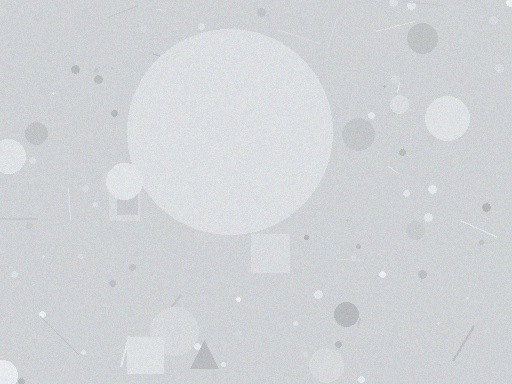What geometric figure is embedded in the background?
A circle is embedded in the background.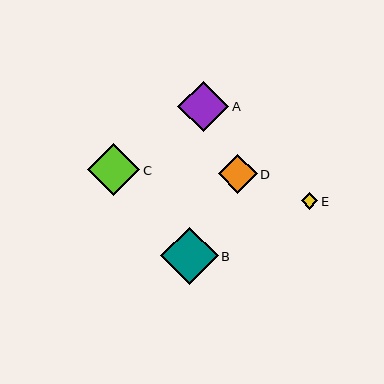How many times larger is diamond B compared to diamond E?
Diamond B is approximately 3.4 times the size of diamond E.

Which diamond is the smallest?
Diamond E is the smallest with a size of approximately 17 pixels.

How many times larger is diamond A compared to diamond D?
Diamond A is approximately 1.3 times the size of diamond D.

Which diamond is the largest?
Diamond B is the largest with a size of approximately 57 pixels.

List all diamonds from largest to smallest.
From largest to smallest: B, C, A, D, E.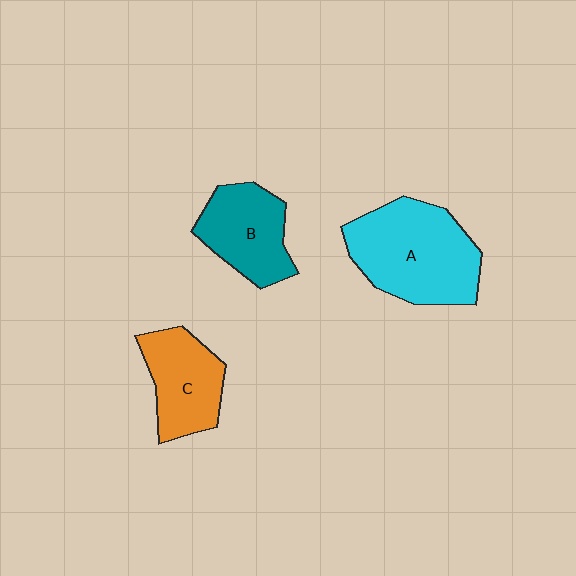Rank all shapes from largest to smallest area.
From largest to smallest: A (cyan), B (teal), C (orange).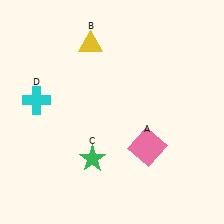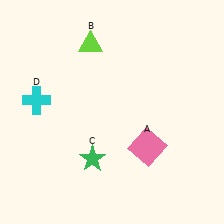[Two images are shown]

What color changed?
The triangle (B) changed from yellow in Image 1 to lime in Image 2.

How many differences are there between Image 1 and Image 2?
There is 1 difference between the two images.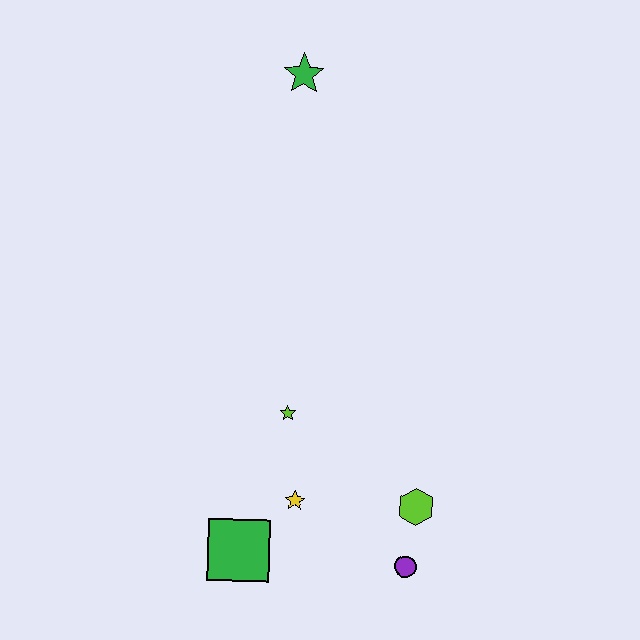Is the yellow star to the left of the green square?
No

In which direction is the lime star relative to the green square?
The lime star is above the green square.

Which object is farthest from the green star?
The purple circle is farthest from the green star.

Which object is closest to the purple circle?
The lime hexagon is closest to the purple circle.